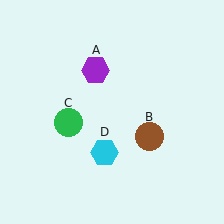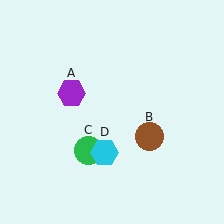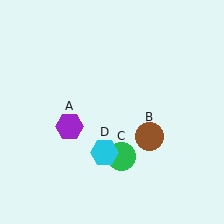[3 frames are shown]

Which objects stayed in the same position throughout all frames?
Brown circle (object B) and cyan hexagon (object D) remained stationary.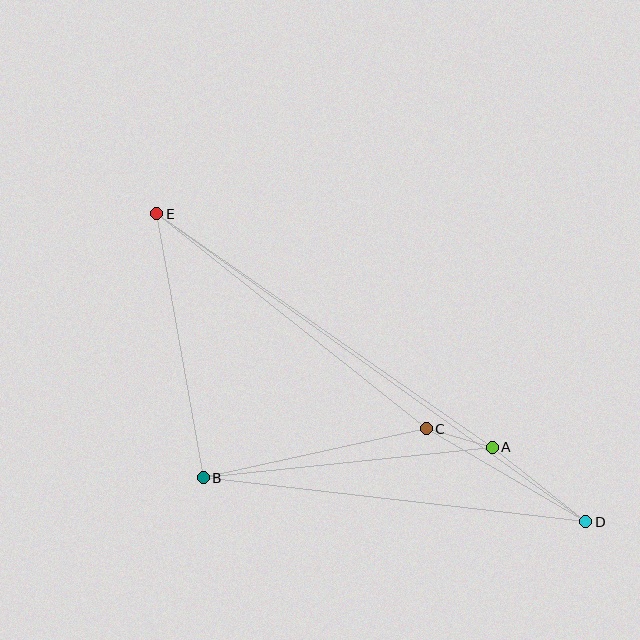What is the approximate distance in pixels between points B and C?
The distance between B and C is approximately 228 pixels.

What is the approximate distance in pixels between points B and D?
The distance between B and D is approximately 385 pixels.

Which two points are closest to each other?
Points A and C are closest to each other.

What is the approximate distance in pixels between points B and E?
The distance between B and E is approximately 268 pixels.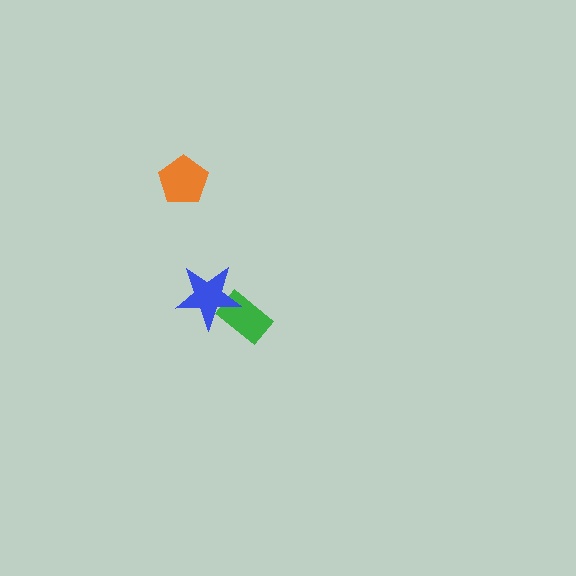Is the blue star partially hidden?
No, no other shape covers it.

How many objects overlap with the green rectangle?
1 object overlaps with the green rectangle.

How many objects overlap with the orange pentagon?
0 objects overlap with the orange pentagon.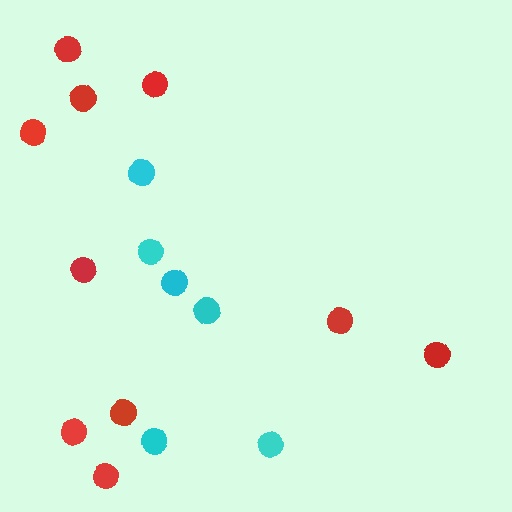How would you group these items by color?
There are 2 groups: one group of cyan circles (6) and one group of red circles (10).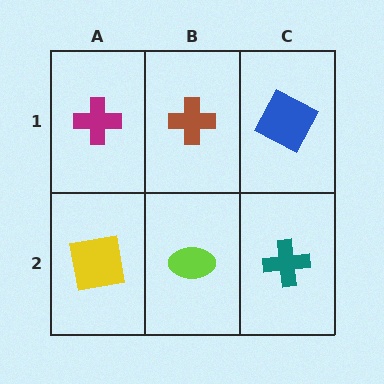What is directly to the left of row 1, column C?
A brown cross.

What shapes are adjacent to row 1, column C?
A teal cross (row 2, column C), a brown cross (row 1, column B).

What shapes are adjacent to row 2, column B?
A brown cross (row 1, column B), a yellow square (row 2, column A), a teal cross (row 2, column C).